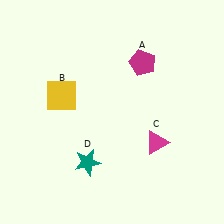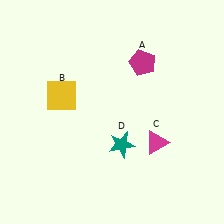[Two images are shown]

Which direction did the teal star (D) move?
The teal star (D) moved right.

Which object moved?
The teal star (D) moved right.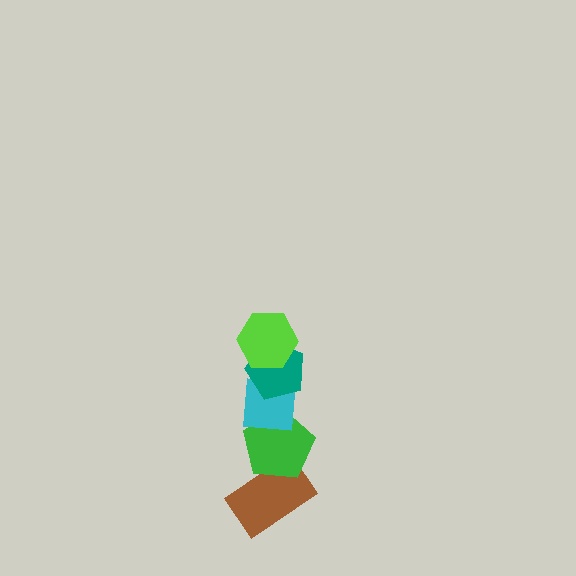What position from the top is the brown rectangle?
The brown rectangle is 5th from the top.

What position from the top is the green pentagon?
The green pentagon is 4th from the top.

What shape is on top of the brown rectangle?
The green pentagon is on top of the brown rectangle.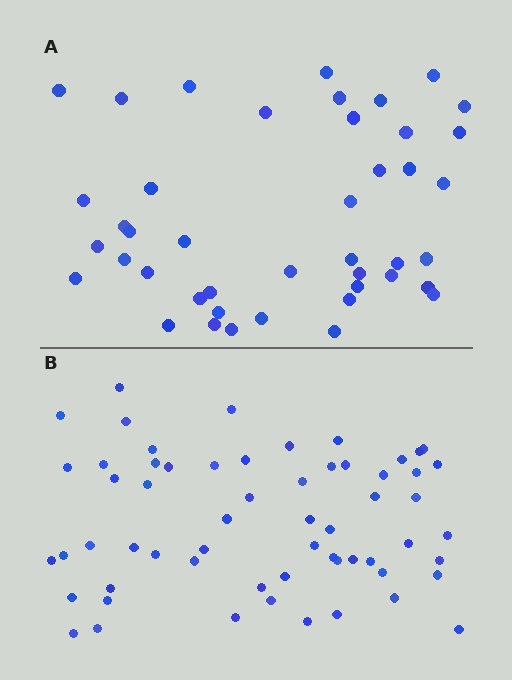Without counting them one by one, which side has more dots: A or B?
Region B (the bottom region) has more dots.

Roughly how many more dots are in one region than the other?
Region B has approximately 15 more dots than region A.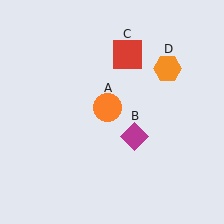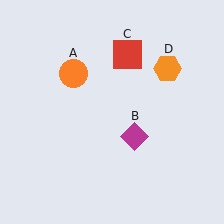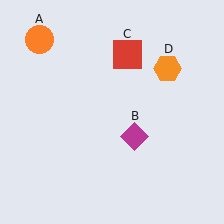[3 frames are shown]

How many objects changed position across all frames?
1 object changed position: orange circle (object A).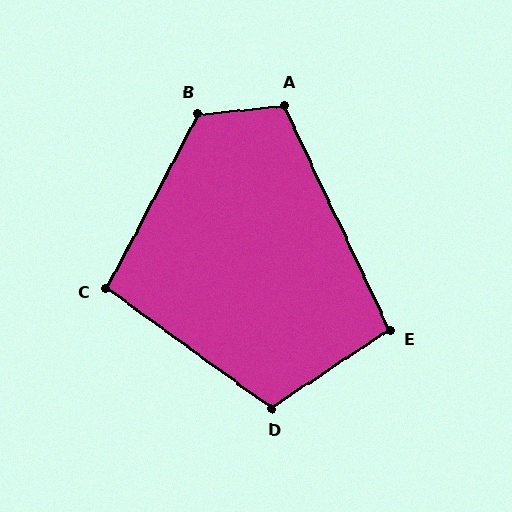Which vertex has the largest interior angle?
B, at approximately 124 degrees.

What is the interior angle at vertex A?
Approximately 109 degrees (obtuse).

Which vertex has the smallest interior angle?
E, at approximately 98 degrees.